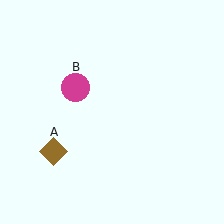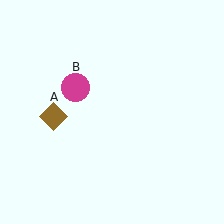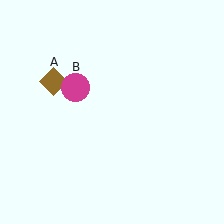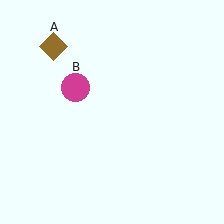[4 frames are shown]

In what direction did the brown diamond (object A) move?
The brown diamond (object A) moved up.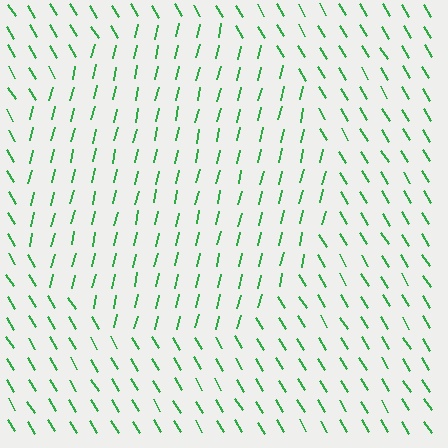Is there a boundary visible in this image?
Yes, there is a texture boundary formed by a change in line orientation.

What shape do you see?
I see a circle.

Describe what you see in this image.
The image is filled with small green line segments. A circle region in the image has lines oriented differently from the surrounding lines, creating a visible texture boundary.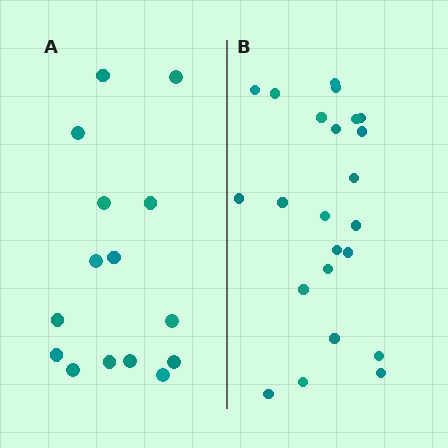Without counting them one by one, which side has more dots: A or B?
Region B (the right region) has more dots.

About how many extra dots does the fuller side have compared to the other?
Region B has roughly 8 or so more dots than region A.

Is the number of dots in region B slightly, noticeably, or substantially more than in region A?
Region B has substantially more. The ratio is roughly 1.5 to 1.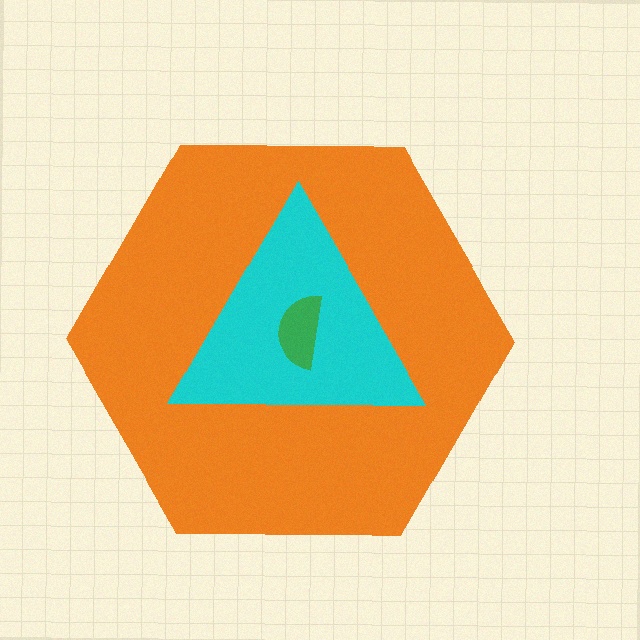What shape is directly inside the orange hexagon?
The cyan triangle.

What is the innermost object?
The green semicircle.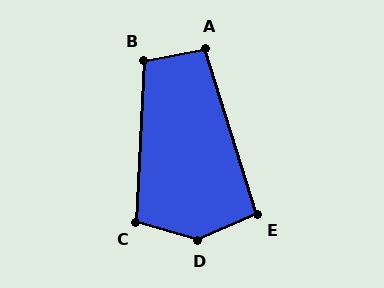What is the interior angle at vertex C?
Approximately 103 degrees (obtuse).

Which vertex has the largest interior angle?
D, at approximately 141 degrees.